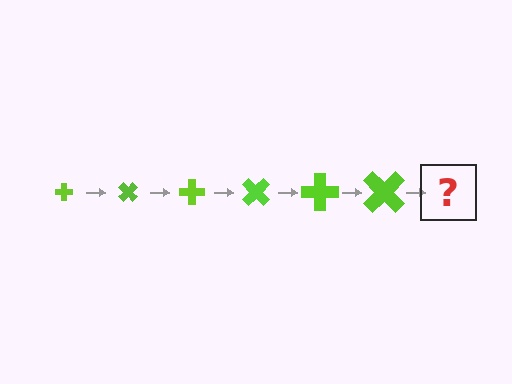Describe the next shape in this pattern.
It should be a cross, larger than the previous one and rotated 270 degrees from the start.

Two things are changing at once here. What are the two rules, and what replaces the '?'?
The two rules are that the cross grows larger each step and it rotates 45 degrees each step. The '?' should be a cross, larger than the previous one and rotated 270 degrees from the start.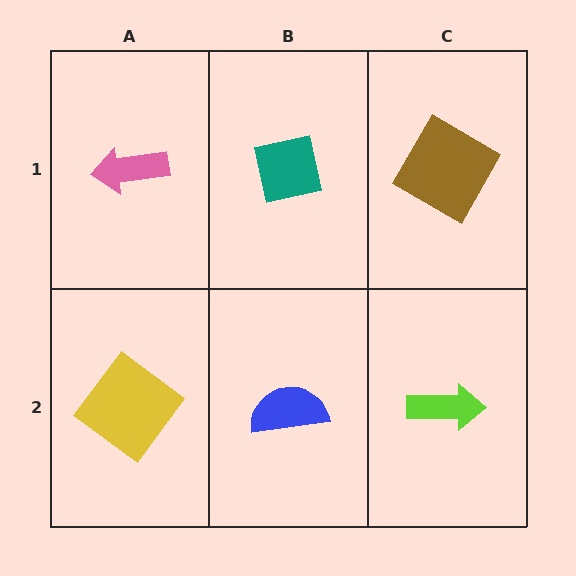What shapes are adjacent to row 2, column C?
A brown square (row 1, column C), a blue semicircle (row 2, column B).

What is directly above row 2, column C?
A brown square.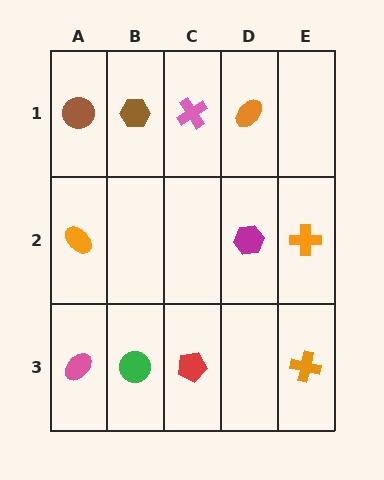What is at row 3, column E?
An orange cross.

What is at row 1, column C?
A pink cross.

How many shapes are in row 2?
3 shapes.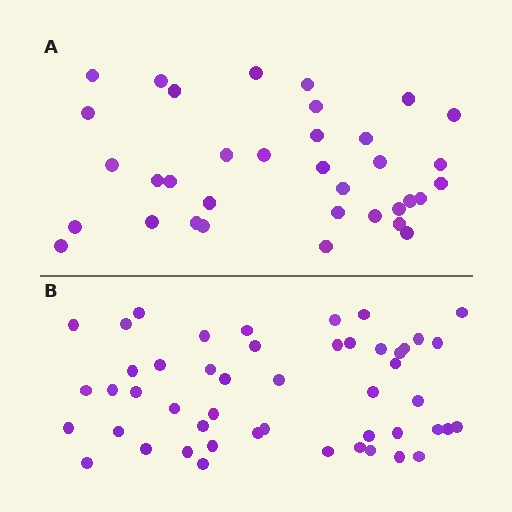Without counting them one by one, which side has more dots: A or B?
Region B (the bottom region) has more dots.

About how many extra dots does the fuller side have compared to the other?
Region B has approximately 15 more dots than region A.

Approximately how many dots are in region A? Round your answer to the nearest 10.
About 40 dots. (The exact count is 35, which rounds to 40.)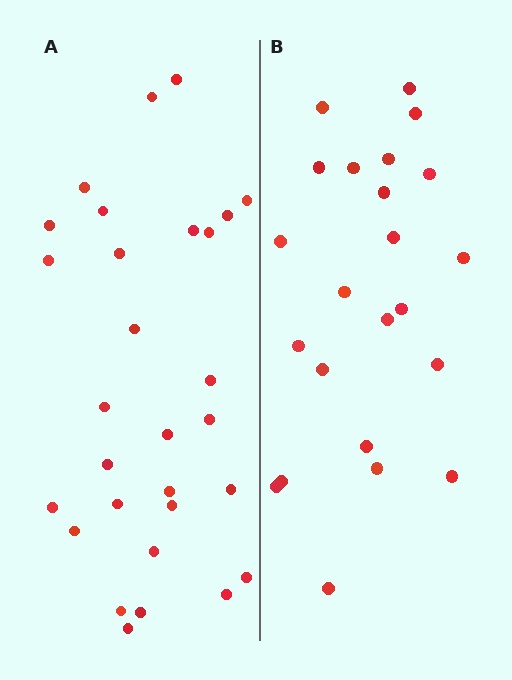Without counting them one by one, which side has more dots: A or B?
Region A (the left region) has more dots.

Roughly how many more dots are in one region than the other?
Region A has about 6 more dots than region B.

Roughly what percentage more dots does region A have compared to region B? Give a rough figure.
About 25% more.